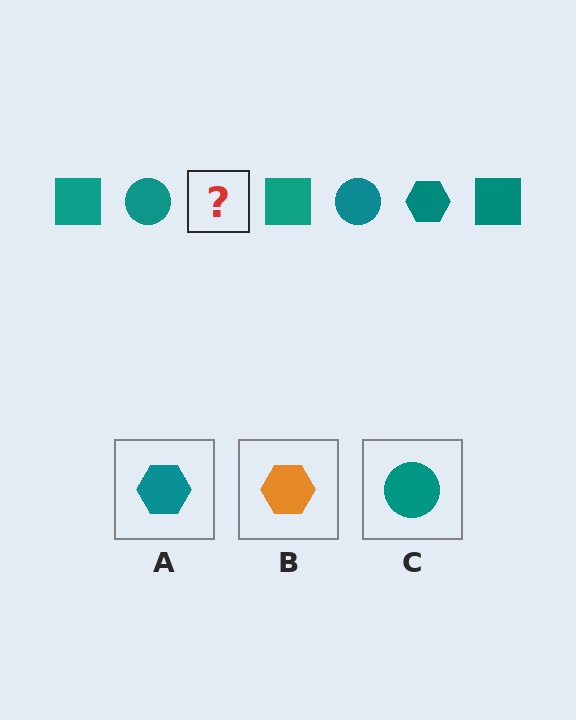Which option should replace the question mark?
Option A.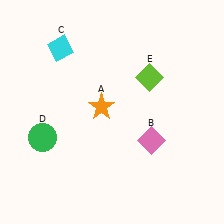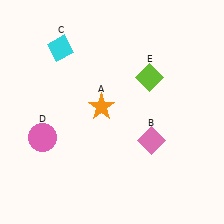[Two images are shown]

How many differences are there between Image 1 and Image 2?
There is 1 difference between the two images.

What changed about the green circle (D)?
In Image 1, D is green. In Image 2, it changed to pink.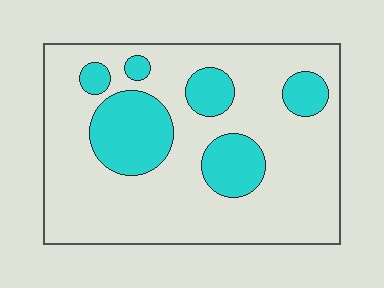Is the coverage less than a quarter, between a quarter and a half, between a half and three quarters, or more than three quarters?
Less than a quarter.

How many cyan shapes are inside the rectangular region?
6.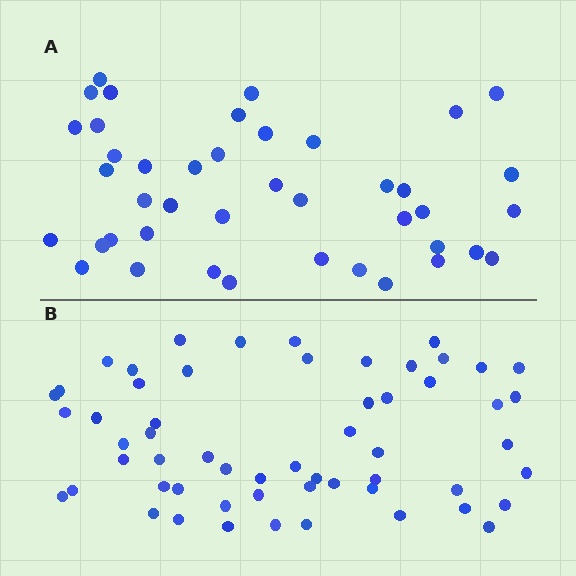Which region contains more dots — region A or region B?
Region B (the bottom region) has more dots.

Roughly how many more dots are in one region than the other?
Region B has approximately 15 more dots than region A.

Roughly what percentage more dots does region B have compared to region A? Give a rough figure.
About 35% more.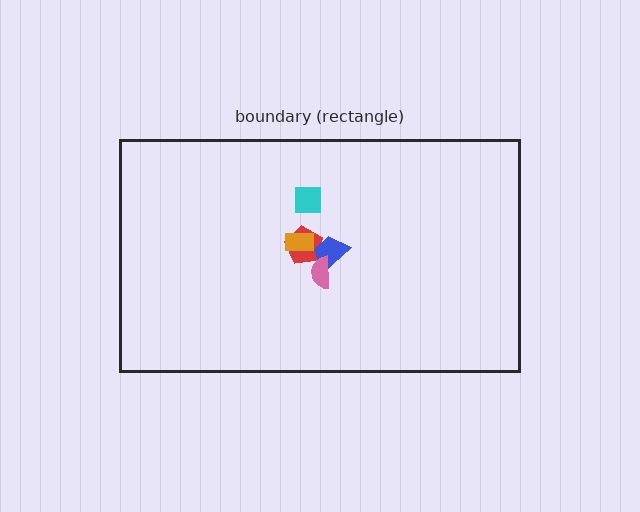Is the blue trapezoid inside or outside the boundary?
Inside.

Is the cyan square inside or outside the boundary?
Inside.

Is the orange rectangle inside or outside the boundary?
Inside.